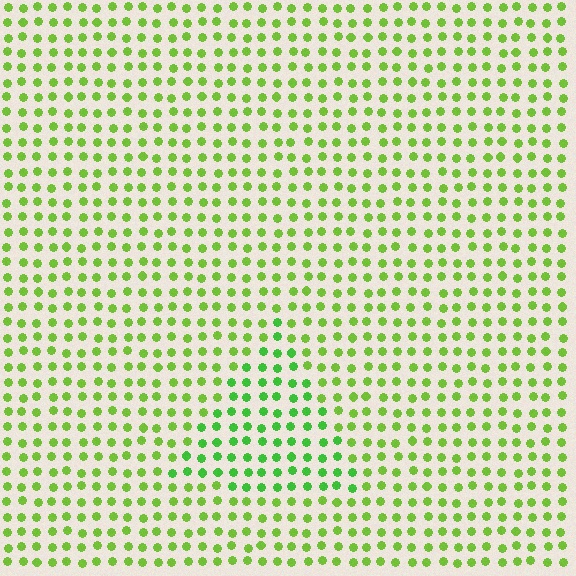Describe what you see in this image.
The image is filled with small lime elements in a uniform arrangement. A triangle-shaped region is visible where the elements are tinted to a slightly different hue, forming a subtle color boundary.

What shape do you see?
I see a triangle.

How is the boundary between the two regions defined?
The boundary is defined purely by a slight shift in hue (about 24 degrees). Spacing, size, and orientation are identical on both sides.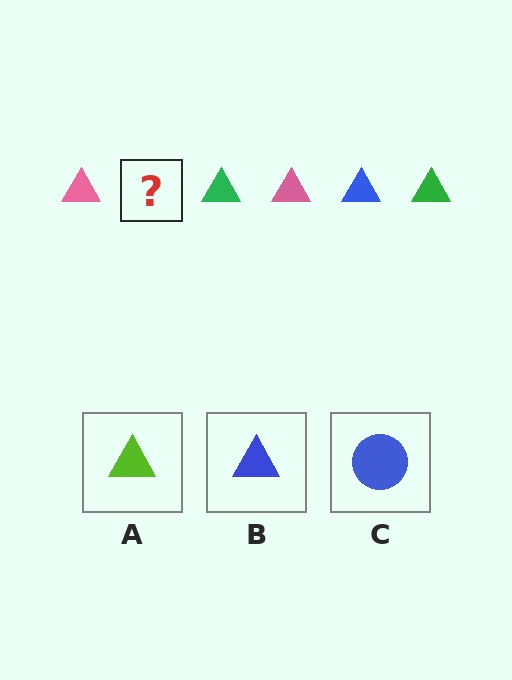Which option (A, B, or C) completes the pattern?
B.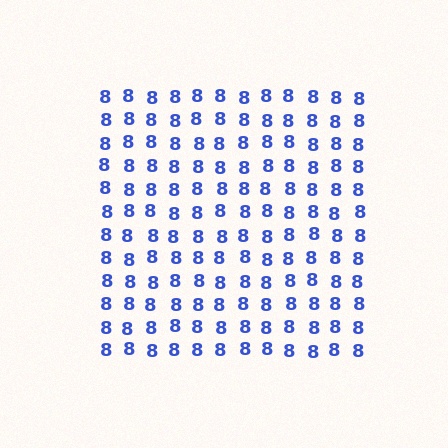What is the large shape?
The large shape is a square.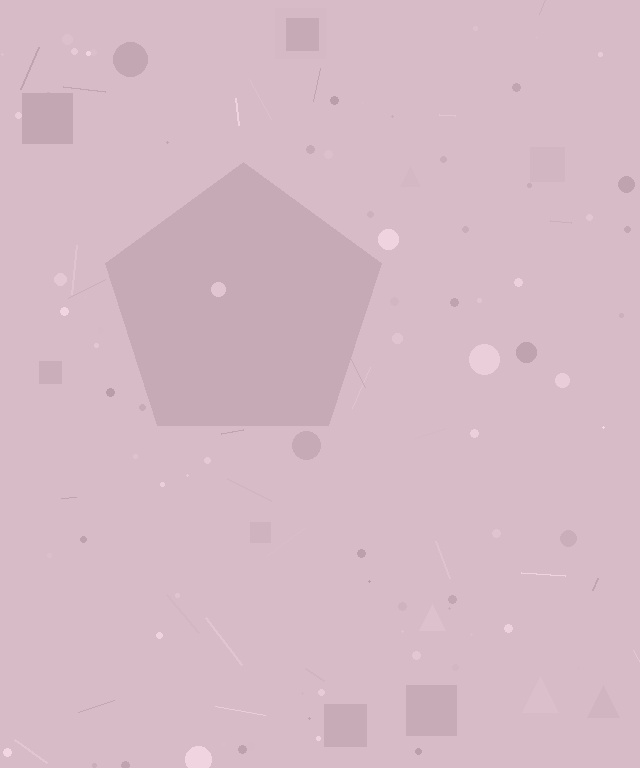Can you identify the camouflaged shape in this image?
The camouflaged shape is a pentagon.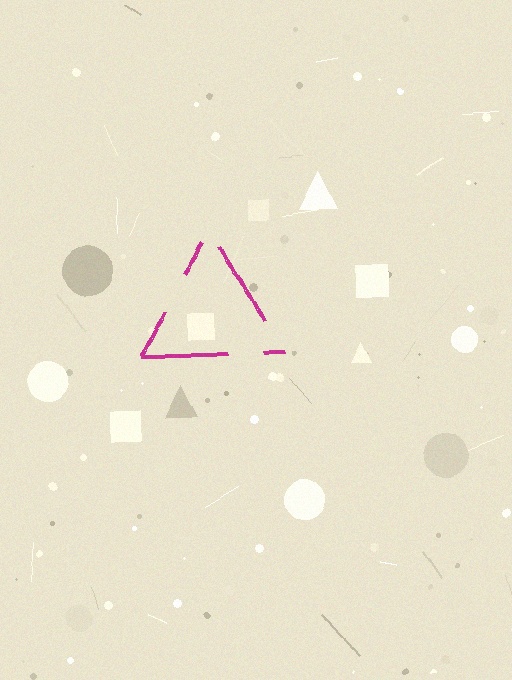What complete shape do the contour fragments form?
The contour fragments form a triangle.